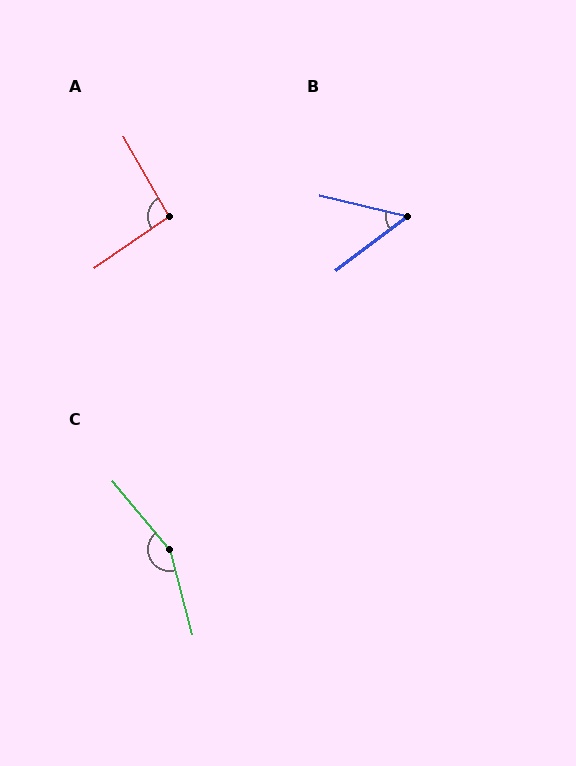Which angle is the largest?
C, at approximately 155 degrees.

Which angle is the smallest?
B, at approximately 50 degrees.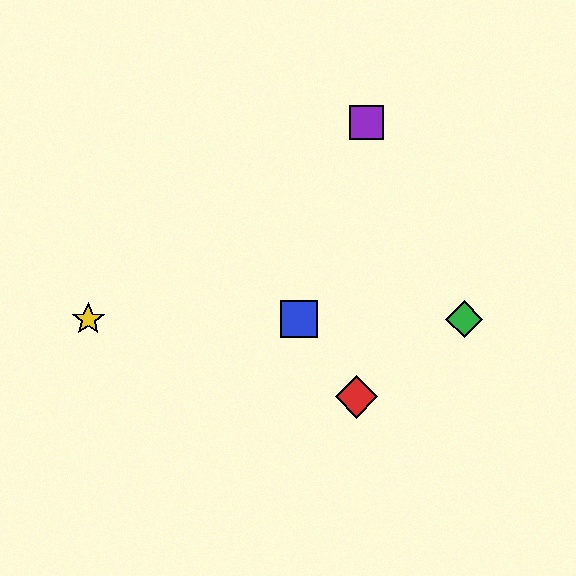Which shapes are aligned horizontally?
The blue square, the green diamond, the yellow star are aligned horizontally.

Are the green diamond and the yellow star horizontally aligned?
Yes, both are at y≈319.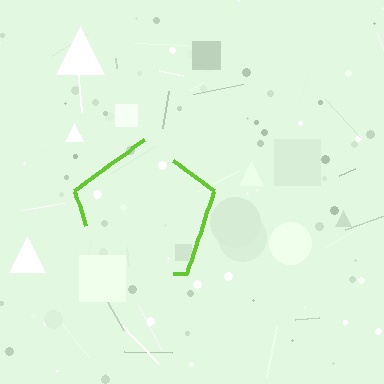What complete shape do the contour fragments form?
The contour fragments form a pentagon.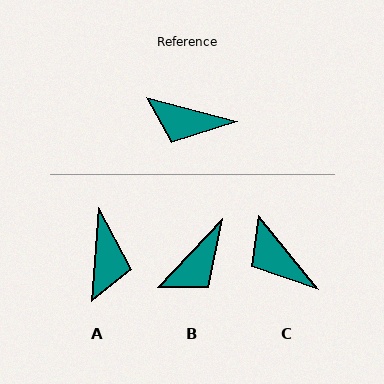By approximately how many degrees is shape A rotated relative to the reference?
Approximately 100 degrees counter-clockwise.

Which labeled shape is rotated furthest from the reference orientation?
A, about 100 degrees away.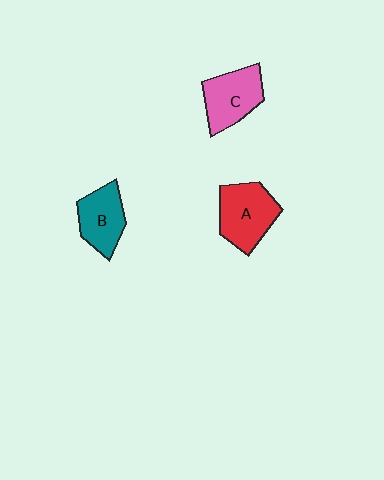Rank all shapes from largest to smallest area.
From largest to smallest: A (red), C (pink), B (teal).